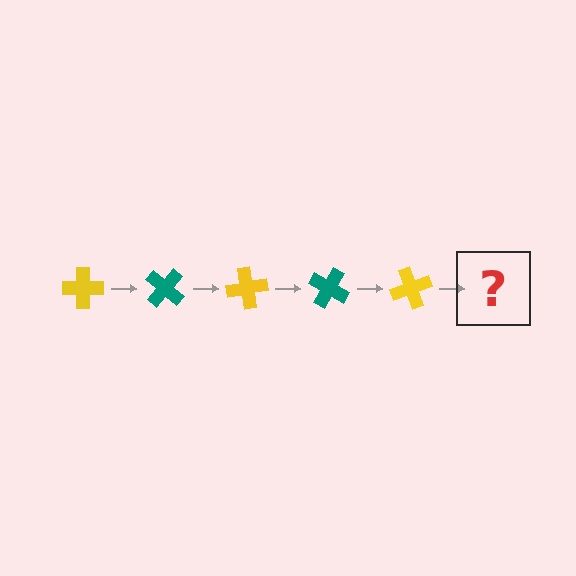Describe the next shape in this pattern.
It should be a teal cross, rotated 200 degrees from the start.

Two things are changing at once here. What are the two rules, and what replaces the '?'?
The two rules are that it rotates 40 degrees each step and the color cycles through yellow and teal. The '?' should be a teal cross, rotated 200 degrees from the start.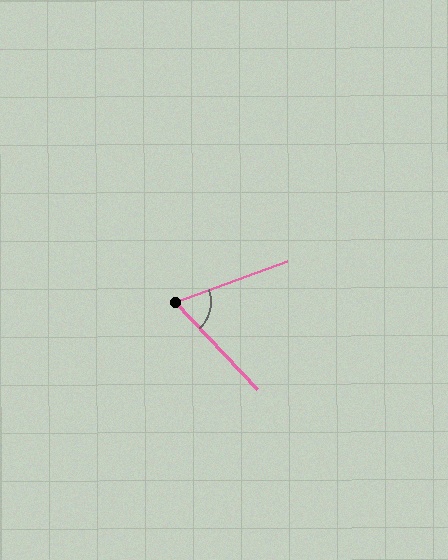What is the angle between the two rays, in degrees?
Approximately 67 degrees.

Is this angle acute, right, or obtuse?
It is acute.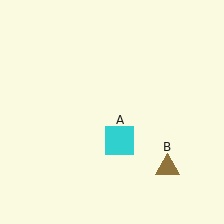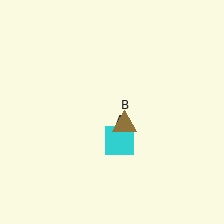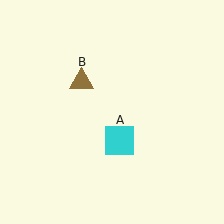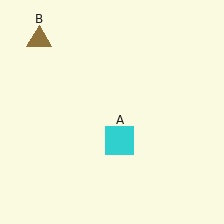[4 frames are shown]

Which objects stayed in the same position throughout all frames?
Cyan square (object A) remained stationary.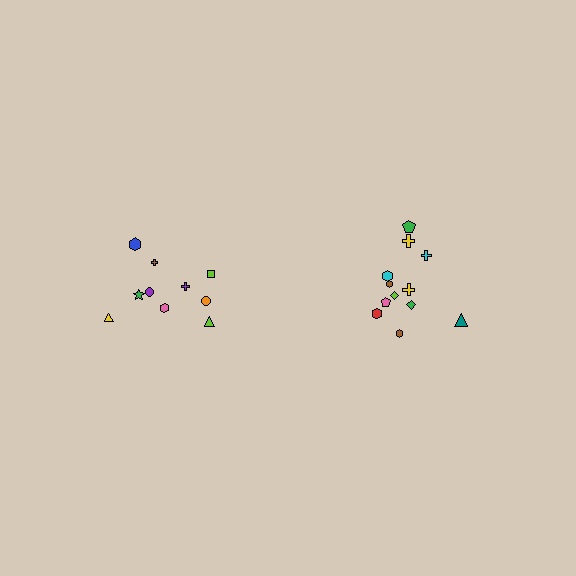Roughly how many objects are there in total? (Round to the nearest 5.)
Roughly 20 objects in total.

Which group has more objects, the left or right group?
The right group.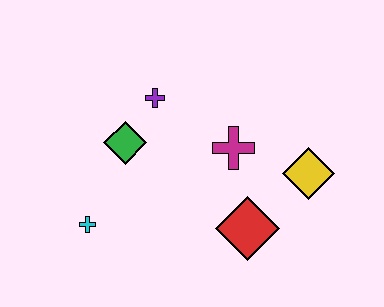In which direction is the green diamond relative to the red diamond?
The green diamond is to the left of the red diamond.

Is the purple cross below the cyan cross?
No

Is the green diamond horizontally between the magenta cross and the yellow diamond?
No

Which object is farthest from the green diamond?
The yellow diamond is farthest from the green diamond.